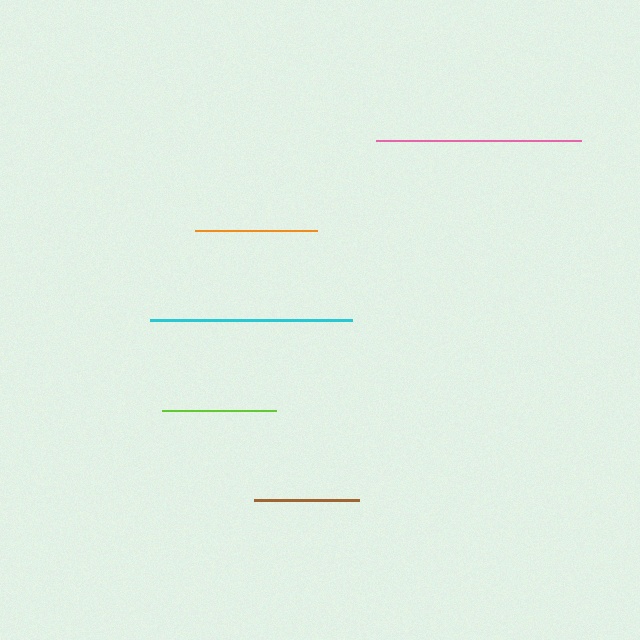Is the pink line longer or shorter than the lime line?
The pink line is longer than the lime line.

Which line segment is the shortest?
The brown line is the shortest at approximately 105 pixels.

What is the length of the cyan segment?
The cyan segment is approximately 202 pixels long.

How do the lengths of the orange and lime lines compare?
The orange and lime lines are approximately the same length.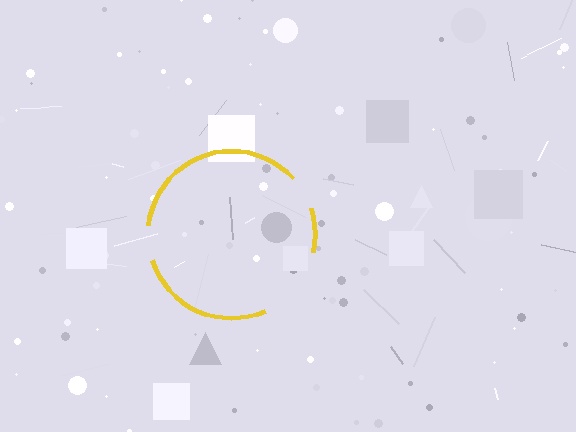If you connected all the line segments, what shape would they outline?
They would outline a circle.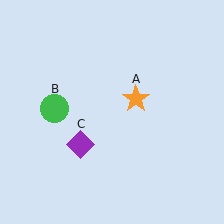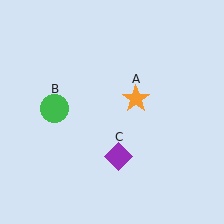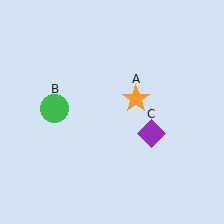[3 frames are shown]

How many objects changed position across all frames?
1 object changed position: purple diamond (object C).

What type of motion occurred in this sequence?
The purple diamond (object C) rotated counterclockwise around the center of the scene.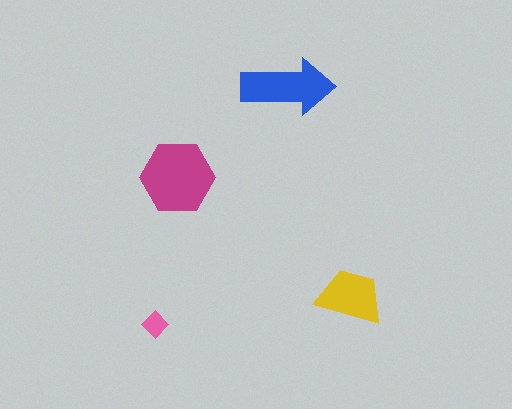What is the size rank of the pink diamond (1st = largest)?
4th.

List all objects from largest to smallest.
The magenta hexagon, the blue arrow, the yellow trapezoid, the pink diamond.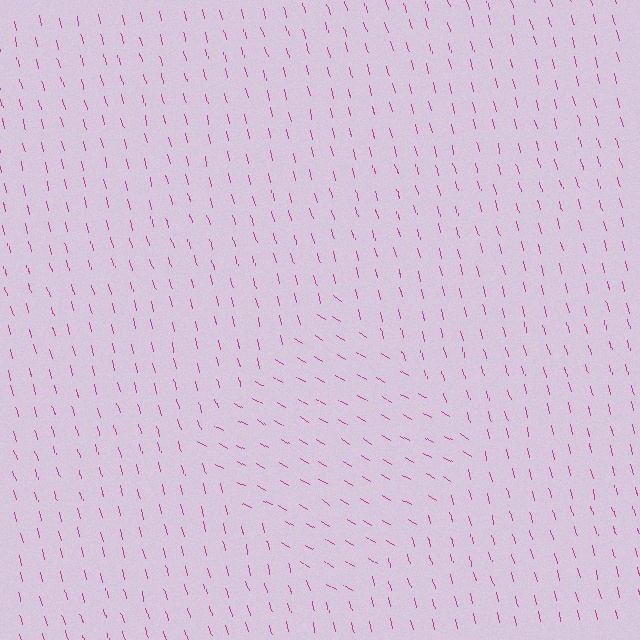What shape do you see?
I see a diamond.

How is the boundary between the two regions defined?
The boundary is defined purely by a change in line orientation (approximately 45 degrees difference). All lines are the same color and thickness.